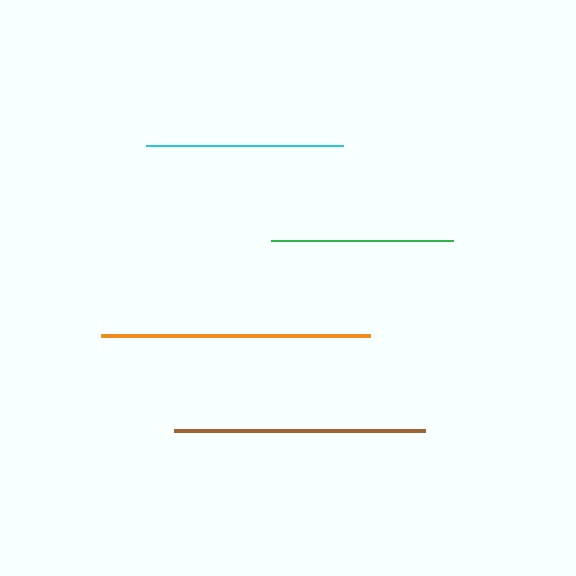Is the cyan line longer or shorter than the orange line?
The orange line is longer than the cyan line.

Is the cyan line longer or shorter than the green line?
The cyan line is longer than the green line.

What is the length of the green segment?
The green segment is approximately 182 pixels long.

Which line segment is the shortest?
The green line is the shortest at approximately 182 pixels.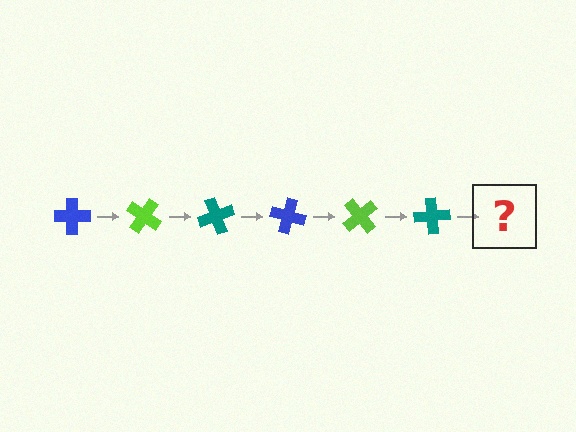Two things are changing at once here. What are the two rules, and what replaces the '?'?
The two rules are that it rotates 35 degrees each step and the color cycles through blue, lime, and teal. The '?' should be a blue cross, rotated 210 degrees from the start.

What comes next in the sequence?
The next element should be a blue cross, rotated 210 degrees from the start.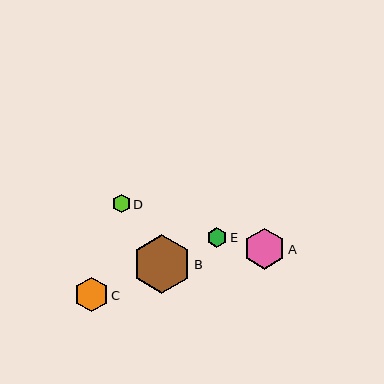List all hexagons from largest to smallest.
From largest to smallest: B, A, C, E, D.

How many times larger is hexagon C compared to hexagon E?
Hexagon C is approximately 1.7 times the size of hexagon E.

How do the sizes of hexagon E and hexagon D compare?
Hexagon E and hexagon D are approximately the same size.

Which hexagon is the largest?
Hexagon B is the largest with a size of approximately 59 pixels.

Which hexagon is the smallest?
Hexagon D is the smallest with a size of approximately 19 pixels.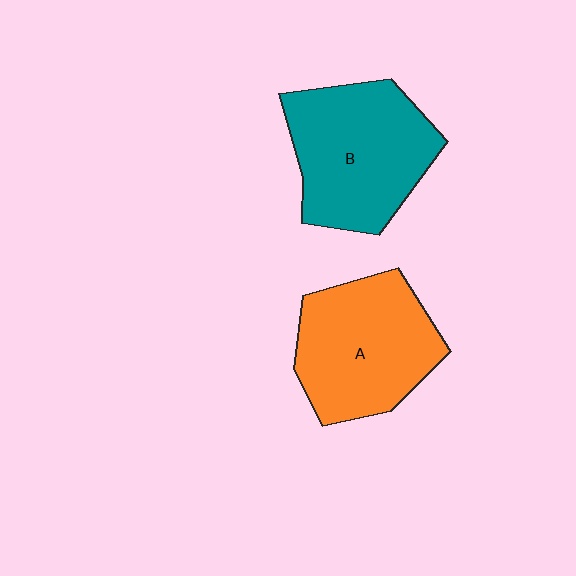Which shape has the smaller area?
Shape A (orange).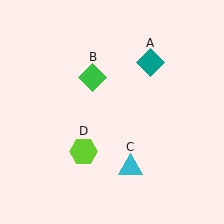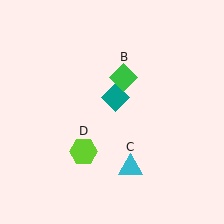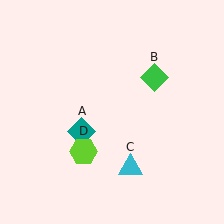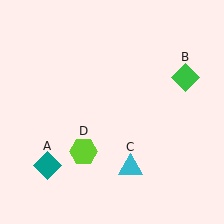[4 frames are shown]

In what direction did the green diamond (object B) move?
The green diamond (object B) moved right.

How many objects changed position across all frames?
2 objects changed position: teal diamond (object A), green diamond (object B).